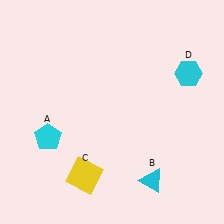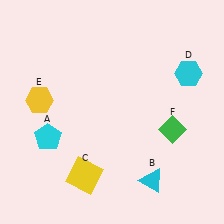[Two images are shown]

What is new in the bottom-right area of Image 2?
A green diamond (F) was added in the bottom-right area of Image 2.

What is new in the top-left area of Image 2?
A yellow hexagon (E) was added in the top-left area of Image 2.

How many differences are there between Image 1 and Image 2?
There are 2 differences between the two images.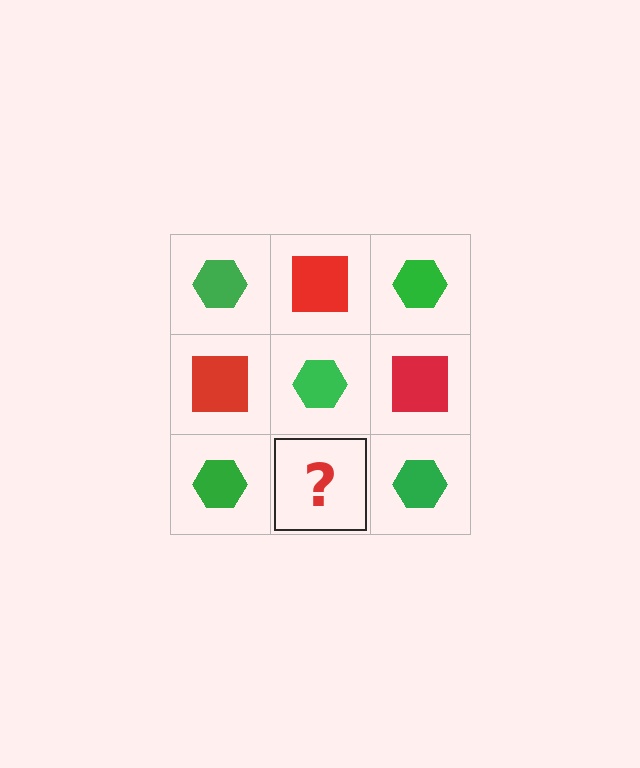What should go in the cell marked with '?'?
The missing cell should contain a red square.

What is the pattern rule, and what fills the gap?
The rule is that it alternates green hexagon and red square in a checkerboard pattern. The gap should be filled with a red square.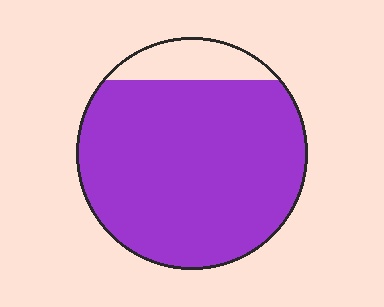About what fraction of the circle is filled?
About seven eighths (7/8).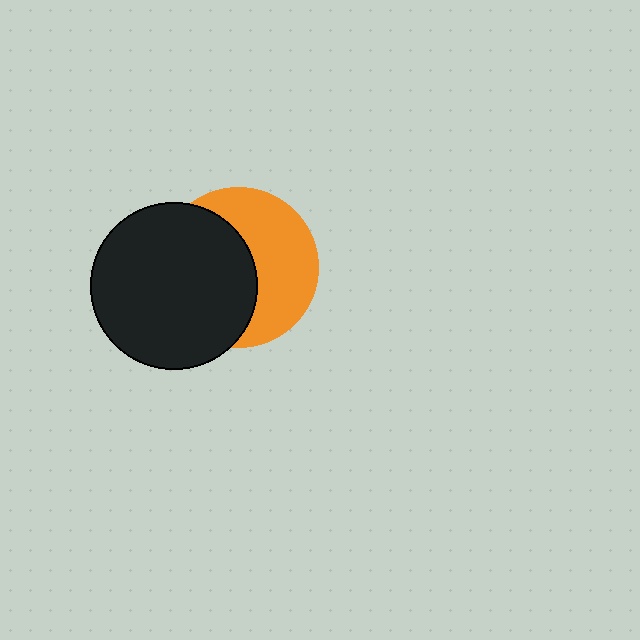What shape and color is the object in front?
The object in front is a black circle.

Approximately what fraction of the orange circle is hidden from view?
Roughly 52% of the orange circle is hidden behind the black circle.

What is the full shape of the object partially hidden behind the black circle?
The partially hidden object is an orange circle.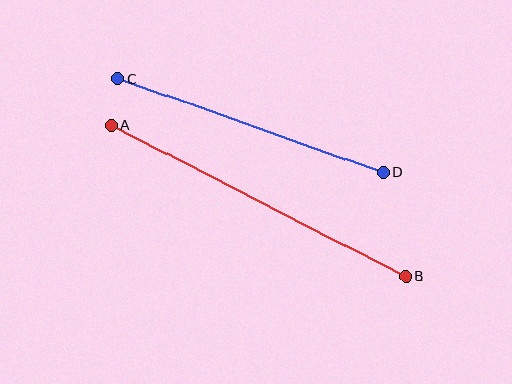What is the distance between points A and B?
The distance is approximately 331 pixels.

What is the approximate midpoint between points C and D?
The midpoint is at approximately (251, 125) pixels.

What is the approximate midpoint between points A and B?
The midpoint is at approximately (258, 201) pixels.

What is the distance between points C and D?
The distance is approximately 281 pixels.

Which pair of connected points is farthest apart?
Points A and B are farthest apart.